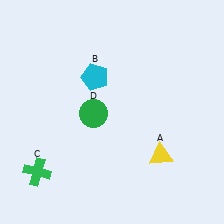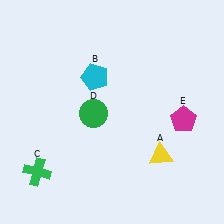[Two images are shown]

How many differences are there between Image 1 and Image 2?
There is 1 difference between the two images.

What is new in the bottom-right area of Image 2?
A magenta pentagon (E) was added in the bottom-right area of Image 2.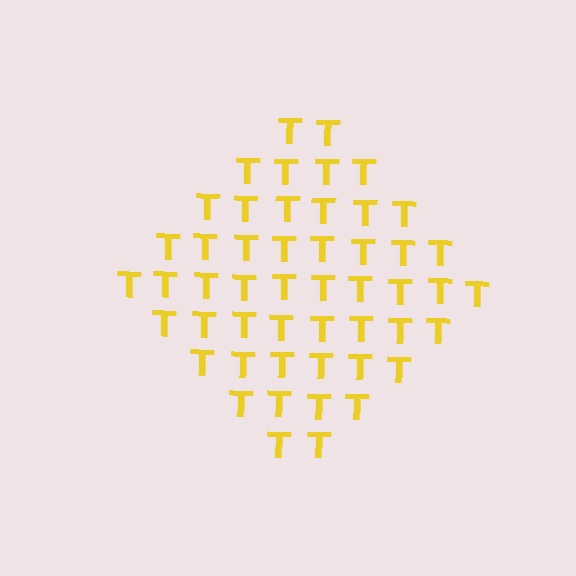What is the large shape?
The large shape is a diamond.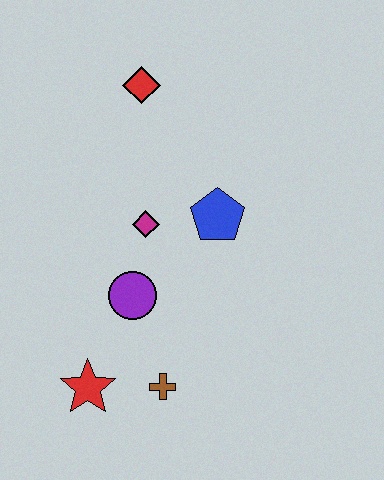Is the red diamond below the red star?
No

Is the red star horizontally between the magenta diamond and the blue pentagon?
No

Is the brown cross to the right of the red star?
Yes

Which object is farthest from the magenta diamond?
The red star is farthest from the magenta diamond.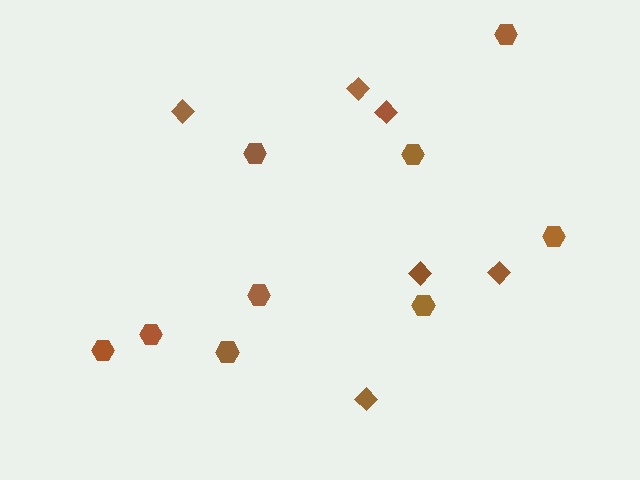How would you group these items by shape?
There are 2 groups: one group of diamonds (6) and one group of hexagons (9).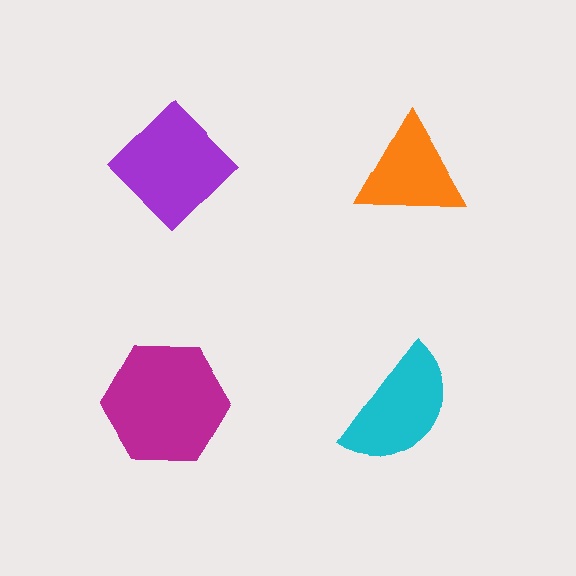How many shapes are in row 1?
2 shapes.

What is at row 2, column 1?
A magenta hexagon.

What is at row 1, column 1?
A purple diamond.